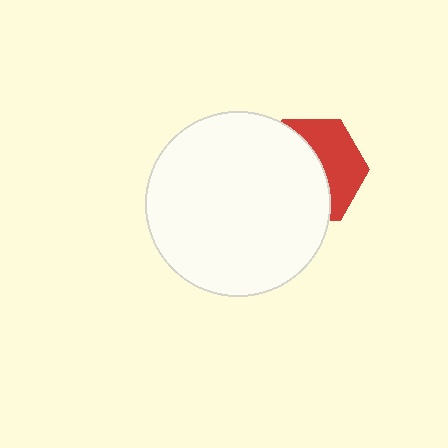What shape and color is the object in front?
The object in front is a white circle.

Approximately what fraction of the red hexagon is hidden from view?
Roughly 58% of the red hexagon is hidden behind the white circle.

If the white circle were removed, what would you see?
You would see the complete red hexagon.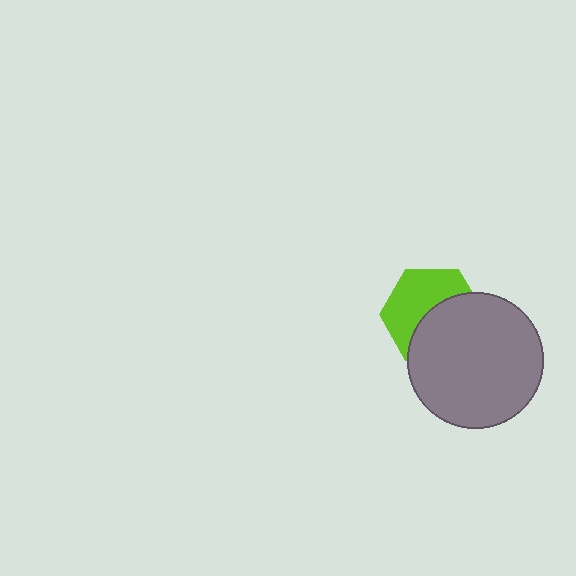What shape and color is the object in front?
The object in front is a gray circle.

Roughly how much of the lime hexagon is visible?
About half of it is visible (roughly 50%).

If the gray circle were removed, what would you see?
You would see the complete lime hexagon.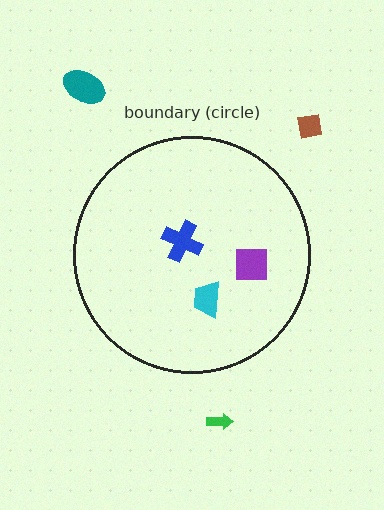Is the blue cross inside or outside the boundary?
Inside.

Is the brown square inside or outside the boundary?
Outside.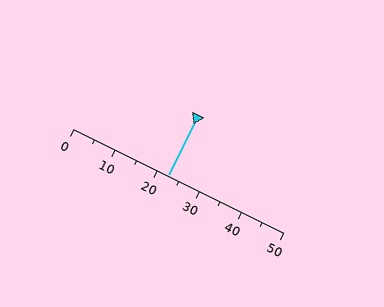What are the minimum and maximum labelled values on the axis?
The axis runs from 0 to 50.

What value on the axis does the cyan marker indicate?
The marker indicates approximately 22.5.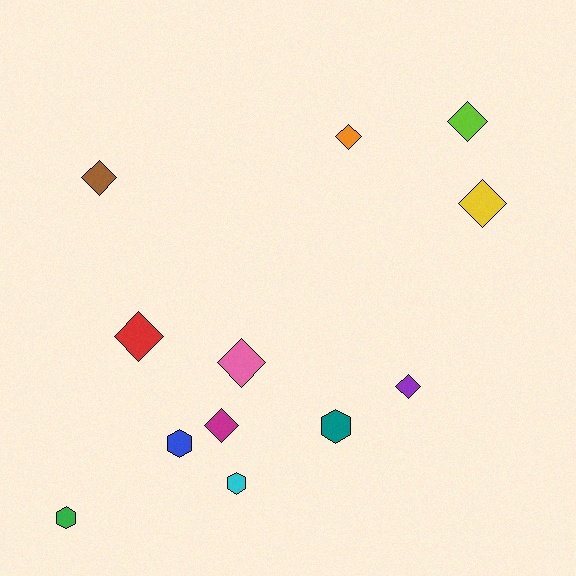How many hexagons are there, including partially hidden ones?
There are 4 hexagons.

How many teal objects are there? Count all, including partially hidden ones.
There is 1 teal object.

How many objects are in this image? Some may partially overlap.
There are 12 objects.